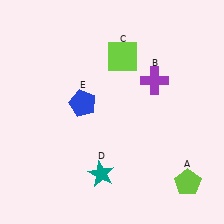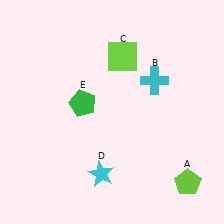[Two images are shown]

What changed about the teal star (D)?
In Image 1, D is teal. In Image 2, it changed to cyan.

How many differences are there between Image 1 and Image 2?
There are 3 differences between the two images.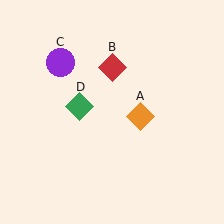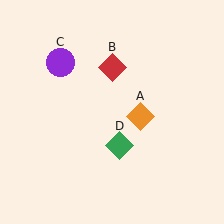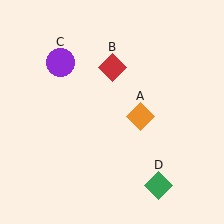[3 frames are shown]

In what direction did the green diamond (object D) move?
The green diamond (object D) moved down and to the right.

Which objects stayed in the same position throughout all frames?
Orange diamond (object A) and red diamond (object B) and purple circle (object C) remained stationary.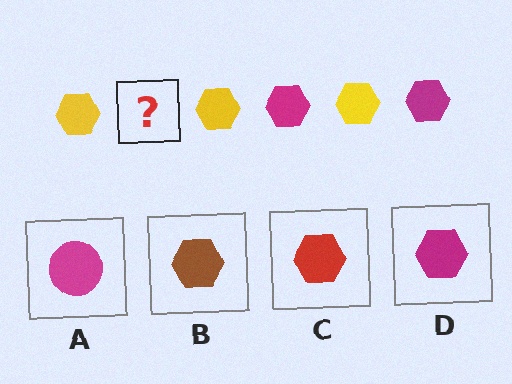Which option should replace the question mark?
Option D.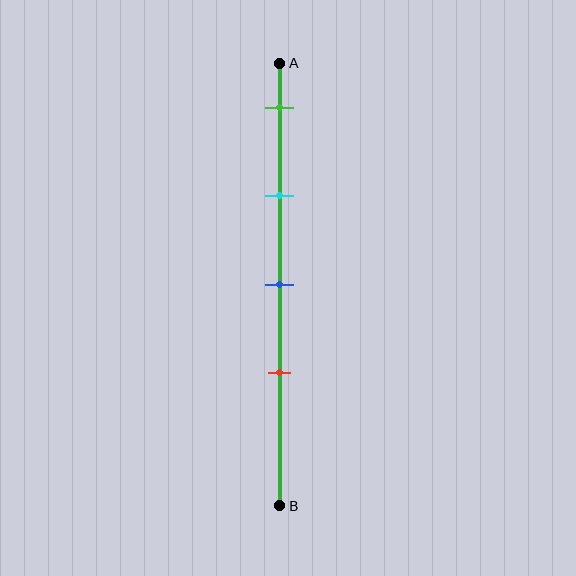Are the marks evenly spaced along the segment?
Yes, the marks are approximately evenly spaced.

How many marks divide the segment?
There are 4 marks dividing the segment.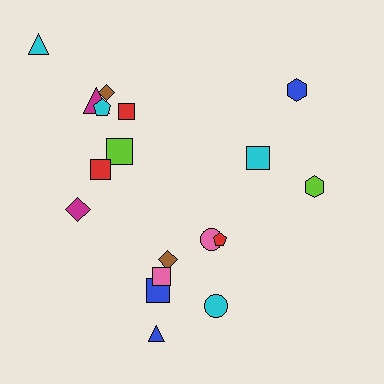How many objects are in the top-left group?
There are 8 objects.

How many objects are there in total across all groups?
There are 18 objects.